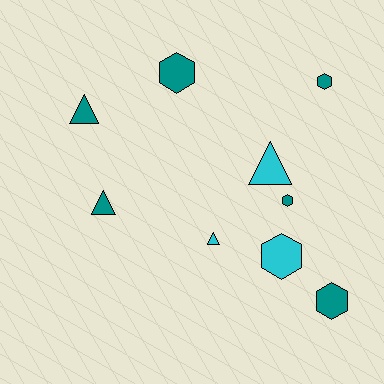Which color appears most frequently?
Teal, with 6 objects.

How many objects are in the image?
There are 9 objects.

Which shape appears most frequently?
Hexagon, with 5 objects.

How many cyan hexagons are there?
There is 1 cyan hexagon.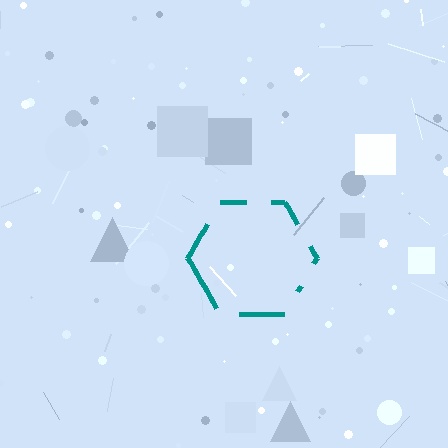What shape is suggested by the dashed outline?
The dashed outline suggests a hexagon.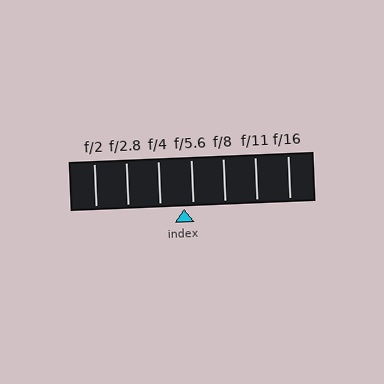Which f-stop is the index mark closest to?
The index mark is closest to f/5.6.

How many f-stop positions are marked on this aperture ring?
There are 7 f-stop positions marked.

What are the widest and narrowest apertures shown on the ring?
The widest aperture shown is f/2 and the narrowest is f/16.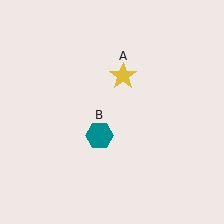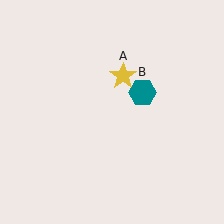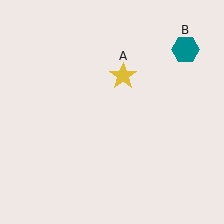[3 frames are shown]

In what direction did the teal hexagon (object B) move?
The teal hexagon (object B) moved up and to the right.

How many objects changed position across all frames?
1 object changed position: teal hexagon (object B).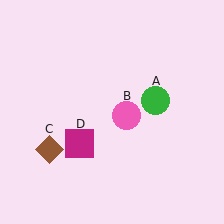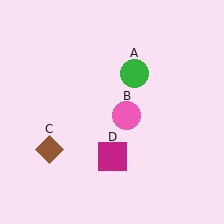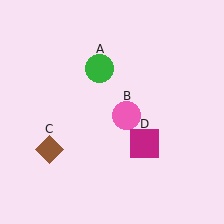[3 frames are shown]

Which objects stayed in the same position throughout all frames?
Pink circle (object B) and brown diamond (object C) remained stationary.